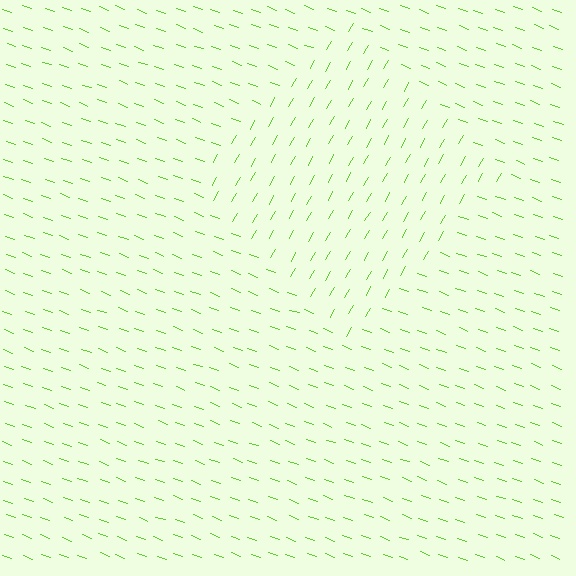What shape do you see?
I see a diamond.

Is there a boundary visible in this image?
Yes, there is a texture boundary formed by a change in line orientation.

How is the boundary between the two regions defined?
The boundary is defined purely by a change in line orientation (approximately 81 degrees difference). All lines are the same color and thickness.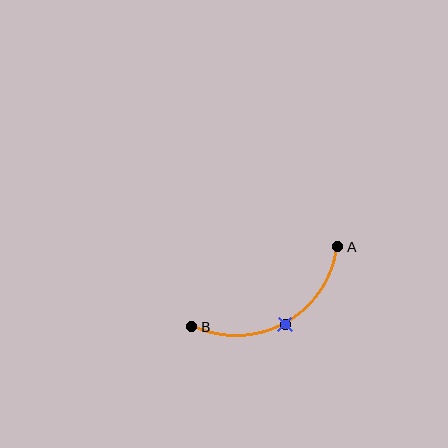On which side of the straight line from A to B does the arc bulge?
The arc bulges below the straight line connecting A and B.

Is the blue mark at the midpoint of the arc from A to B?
Yes. The blue mark lies on the arc at equal arc-length from both A and B — it is the arc midpoint.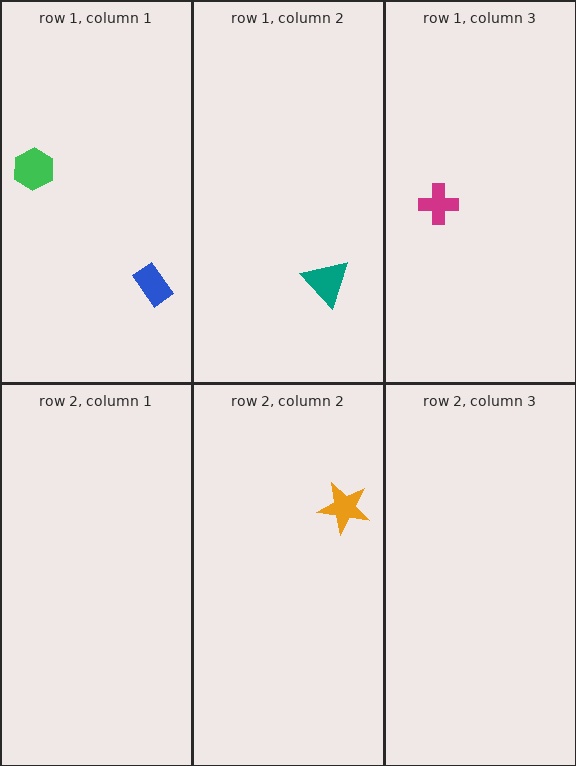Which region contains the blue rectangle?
The row 1, column 1 region.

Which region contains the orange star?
The row 2, column 2 region.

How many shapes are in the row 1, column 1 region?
2.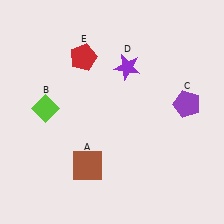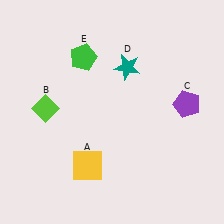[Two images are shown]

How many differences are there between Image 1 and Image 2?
There are 3 differences between the two images.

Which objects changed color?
A changed from brown to yellow. D changed from purple to teal. E changed from red to green.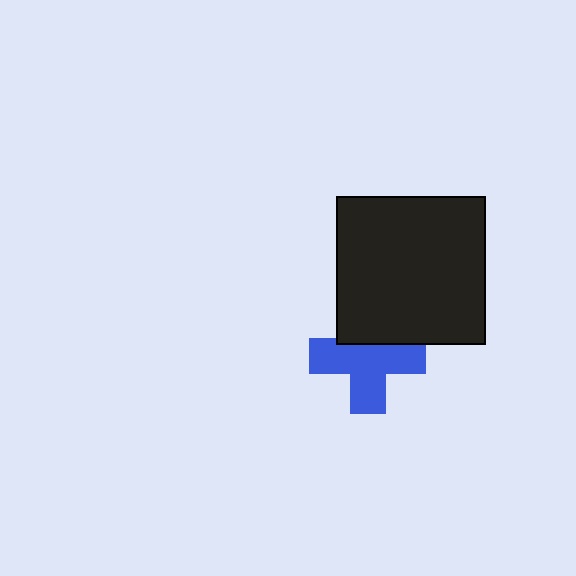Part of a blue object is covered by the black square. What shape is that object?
It is a cross.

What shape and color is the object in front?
The object in front is a black square.